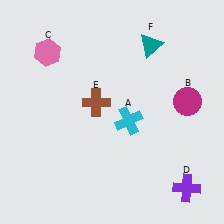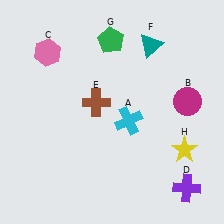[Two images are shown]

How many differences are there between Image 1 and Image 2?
There are 2 differences between the two images.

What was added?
A green pentagon (G), a yellow star (H) were added in Image 2.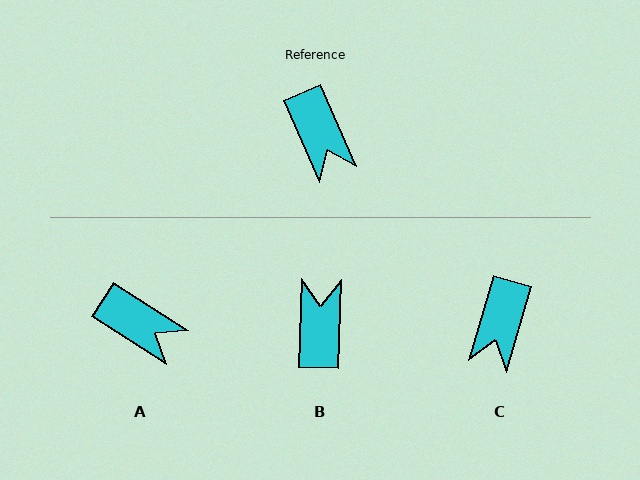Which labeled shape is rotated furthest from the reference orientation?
B, about 155 degrees away.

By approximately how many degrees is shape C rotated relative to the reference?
Approximately 39 degrees clockwise.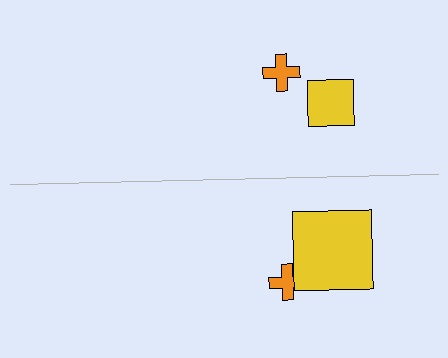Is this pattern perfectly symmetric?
No, the pattern is not perfectly symmetric. The yellow square on the bottom side has a different size than its mirror counterpart.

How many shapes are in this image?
There are 4 shapes in this image.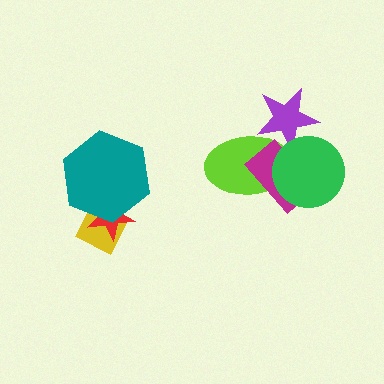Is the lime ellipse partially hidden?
Yes, it is partially covered by another shape.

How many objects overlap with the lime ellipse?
3 objects overlap with the lime ellipse.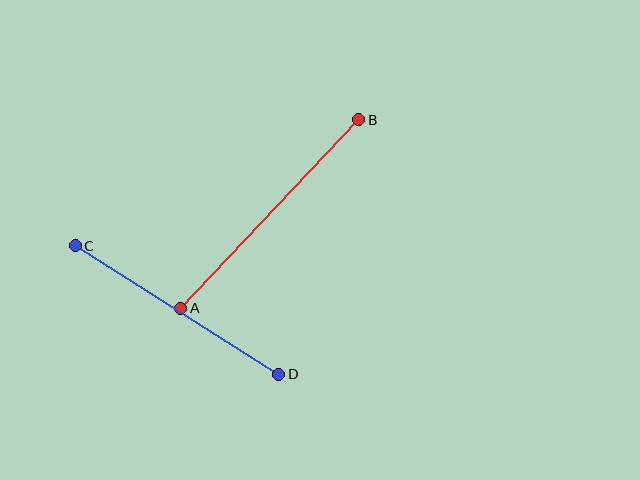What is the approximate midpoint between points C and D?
The midpoint is at approximately (177, 310) pixels.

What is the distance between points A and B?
The distance is approximately 259 pixels.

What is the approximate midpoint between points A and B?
The midpoint is at approximately (270, 214) pixels.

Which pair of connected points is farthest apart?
Points A and B are farthest apart.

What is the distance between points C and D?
The distance is approximately 241 pixels.